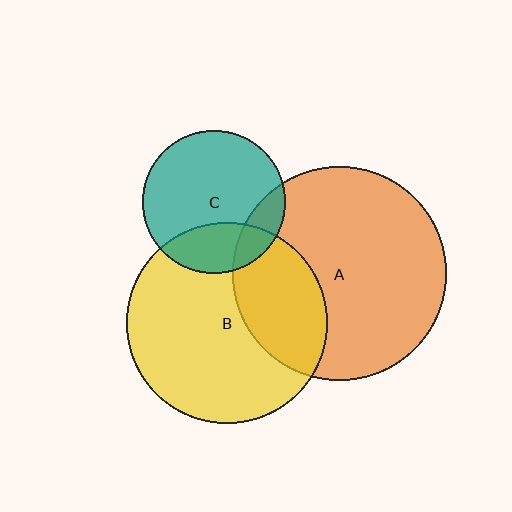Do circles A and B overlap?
Yes.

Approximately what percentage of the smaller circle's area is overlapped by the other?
Approximately 30%.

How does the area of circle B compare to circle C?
Approximately 2.0 times.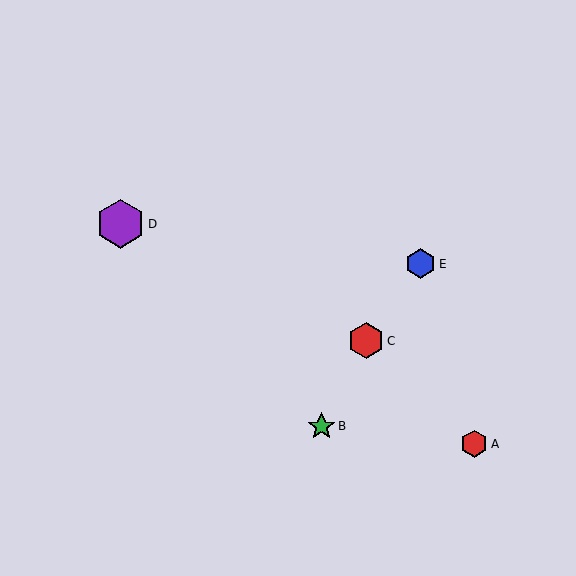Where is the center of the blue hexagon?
The center of the blue hexagon is at (421, 264).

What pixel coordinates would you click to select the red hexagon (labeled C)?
Click at (366, 341) to select the red hexagon C.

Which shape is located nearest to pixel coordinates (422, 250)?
The blue hexagon (labeled E) at (421, 264) is nearest to that location.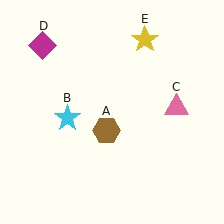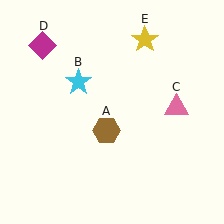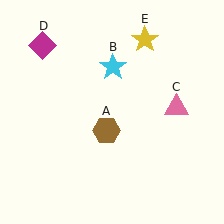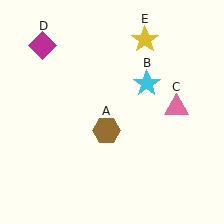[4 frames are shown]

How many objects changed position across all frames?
1 object changed position: cyan star (object B).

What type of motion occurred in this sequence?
The cyan star (object B) rotated clockwise around the center of the scene.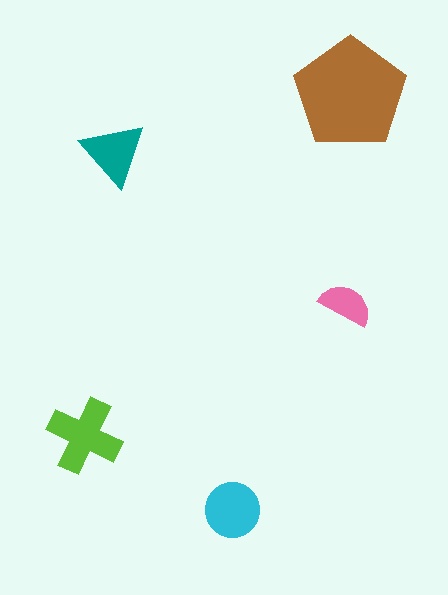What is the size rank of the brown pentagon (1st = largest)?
1st.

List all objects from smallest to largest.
The pink semicircle, the teal triangle, the cyan circle, the lime cross, the brown pentagon.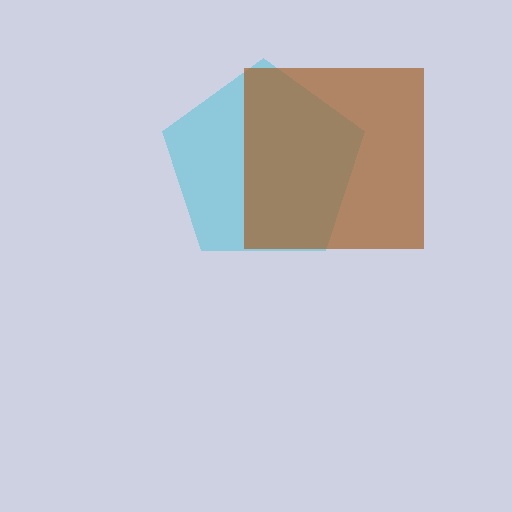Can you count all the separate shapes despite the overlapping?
Yes, there are 2 separate shapes.